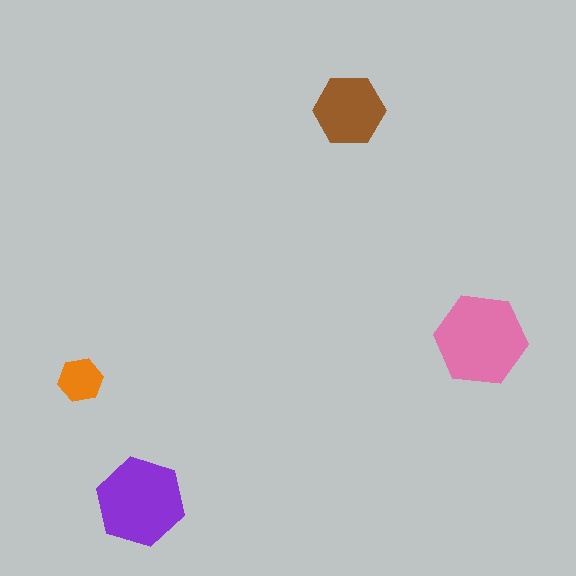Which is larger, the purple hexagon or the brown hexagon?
The purple one.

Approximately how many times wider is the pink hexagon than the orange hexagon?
About 2 times wider.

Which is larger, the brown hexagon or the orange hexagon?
The brown one.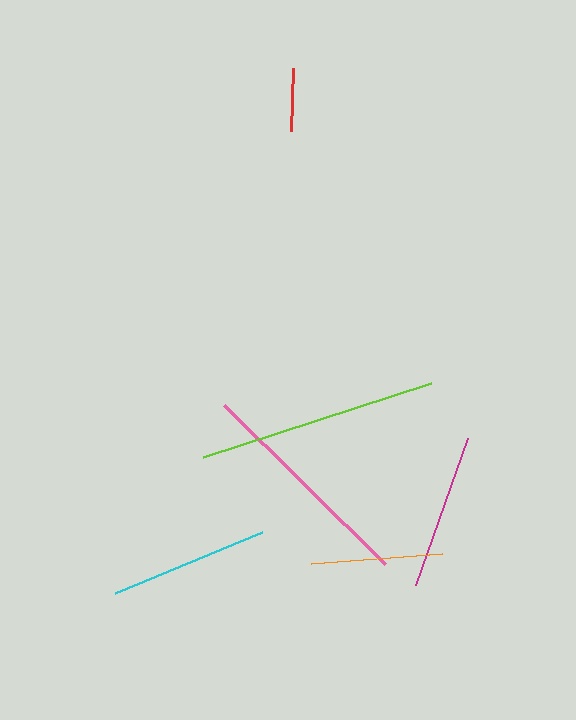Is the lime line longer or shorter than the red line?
The lime line is longer than the red line.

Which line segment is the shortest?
The red line is the shortest at approximately 63 pixels.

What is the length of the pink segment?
The pink segment is approximately 225 pixels long.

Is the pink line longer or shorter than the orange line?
The pink line is longer than the orange line.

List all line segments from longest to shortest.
From longest to shortest: lime, pink, cyan, magenta, orange, red.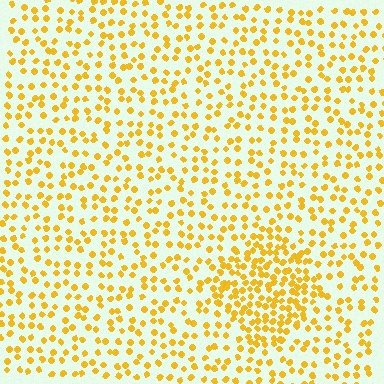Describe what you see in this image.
The image contains small yellow elements arranged at two different densities. A diamond-shaped region is visible where the elements are more densely packed than the surrounding area.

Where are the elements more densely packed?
The elements are more densely packed inside the diamond boundary.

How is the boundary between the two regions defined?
The boundary is defined by a change in element density (approximately 2.0x ratio). All elements are the same color, size, and shape.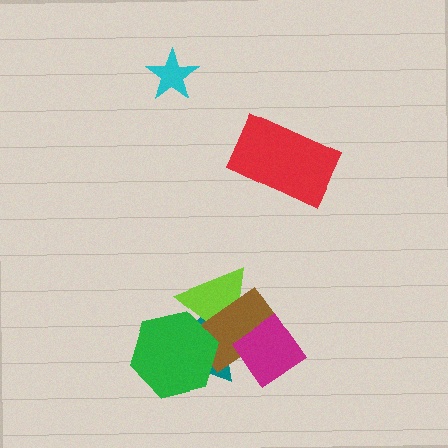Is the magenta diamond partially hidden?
No, no other shape covers it.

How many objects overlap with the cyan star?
0 objects overlap with the cyan star.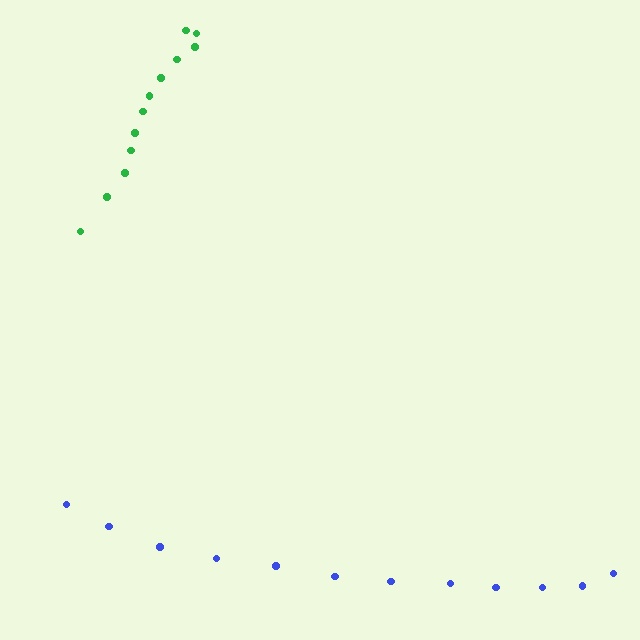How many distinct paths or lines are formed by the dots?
There are 2 distinct paths.